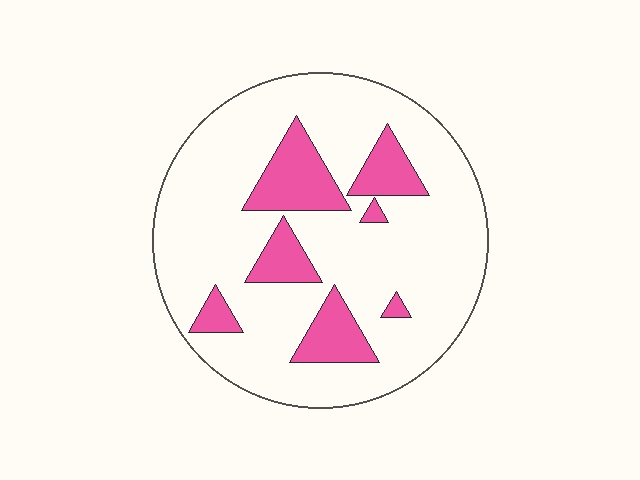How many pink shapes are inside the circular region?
7.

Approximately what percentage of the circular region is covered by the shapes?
Approximately 20%.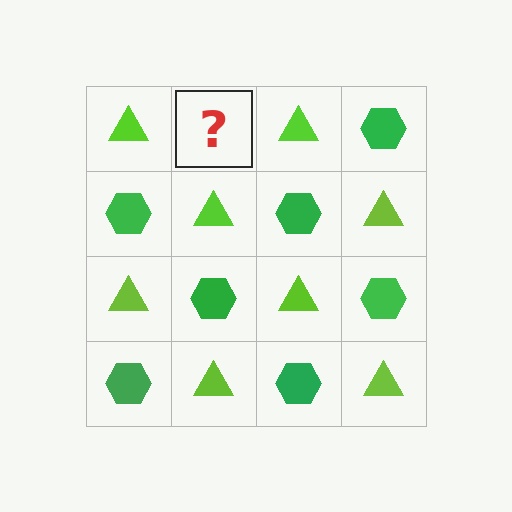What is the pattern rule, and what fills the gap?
The rule is that it alternates lime triangle and green hexagon in a checkerboard pattern. The gap should be filled with a green hexagon.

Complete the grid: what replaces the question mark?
The question mark should be replaced with a green hexagon.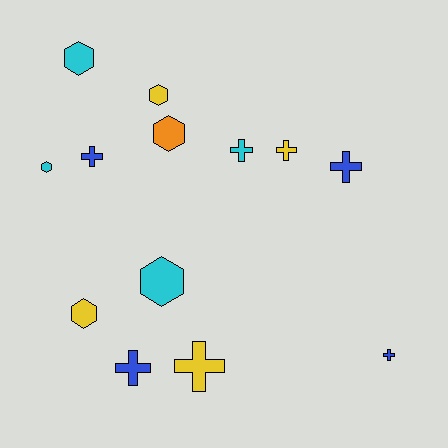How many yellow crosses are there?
There are 2 yellow crosses.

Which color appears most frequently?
Blue, with 4 objects.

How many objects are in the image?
There are 13 objects.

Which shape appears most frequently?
Cross, with 7 objects.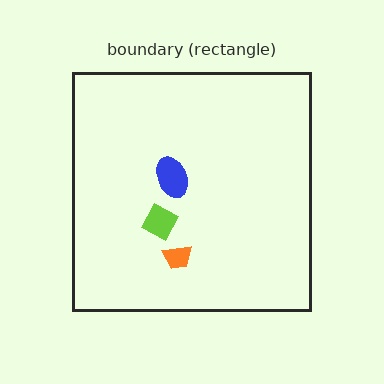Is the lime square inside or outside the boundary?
Inside.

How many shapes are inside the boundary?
3 inside, 0 outside.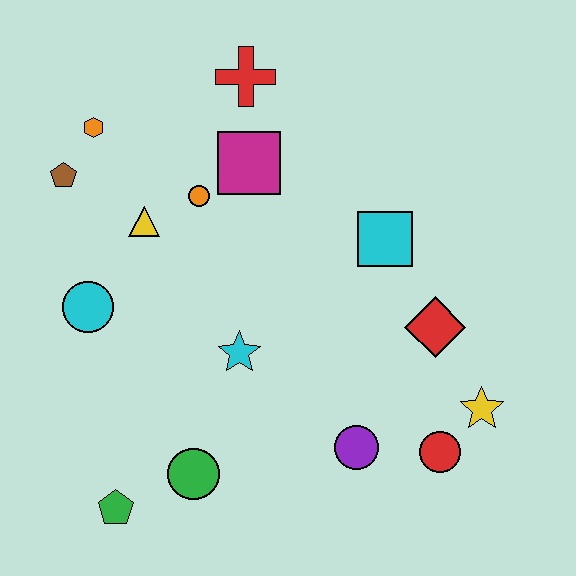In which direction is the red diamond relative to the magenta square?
The red diamond is to the right of the magenta square.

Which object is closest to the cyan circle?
The yellow triangle is closest to the cyan circle.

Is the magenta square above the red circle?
Yes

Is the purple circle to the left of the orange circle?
No